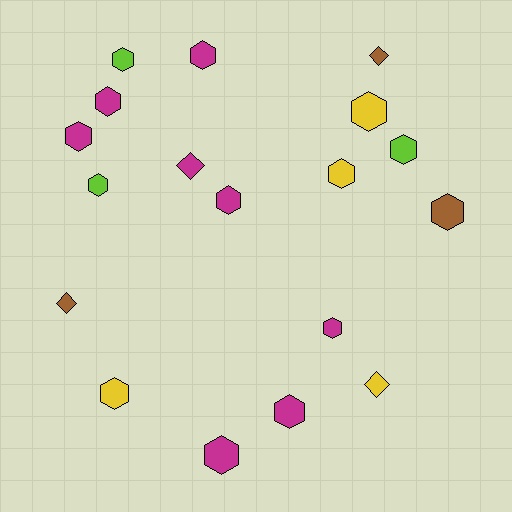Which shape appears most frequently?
Hexagon, with 14 objects.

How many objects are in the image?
There are 18 objects.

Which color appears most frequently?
Magenta, with 8 objects.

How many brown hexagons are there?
There is 1 brown hexagon.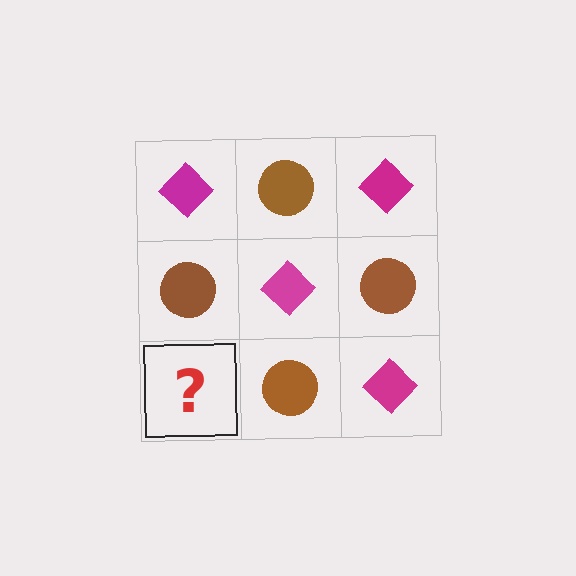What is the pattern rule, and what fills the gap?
The rule is that it alternates magenta diamond and brown circle in a checkerboard pattern. The gap should be filled with a magenta diamond.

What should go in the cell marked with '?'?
The missing cell should contain a magenta diamond.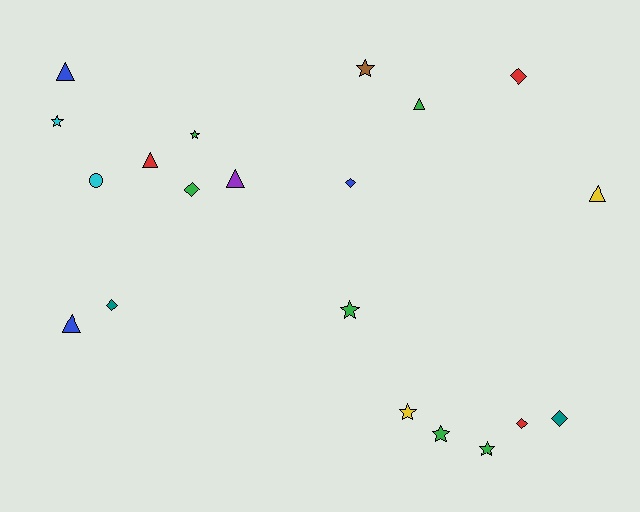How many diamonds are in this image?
There are 6 diamonds.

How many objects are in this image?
There are 20 objects.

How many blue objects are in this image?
There are 3 blue objects.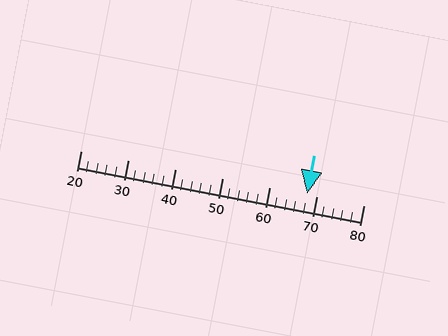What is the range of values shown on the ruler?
The ruler shows values from 20 to 80.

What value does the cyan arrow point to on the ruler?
The cyan arrow points to approximately 68.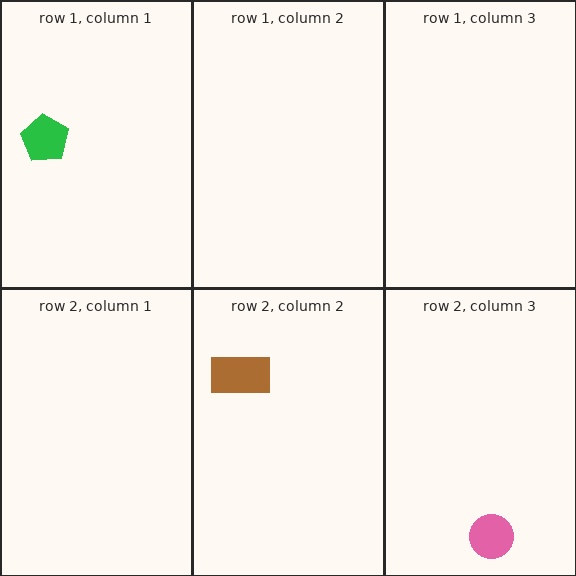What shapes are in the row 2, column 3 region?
The pink circle.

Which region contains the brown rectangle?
The row 2, column 2 region.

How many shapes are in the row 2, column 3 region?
1.